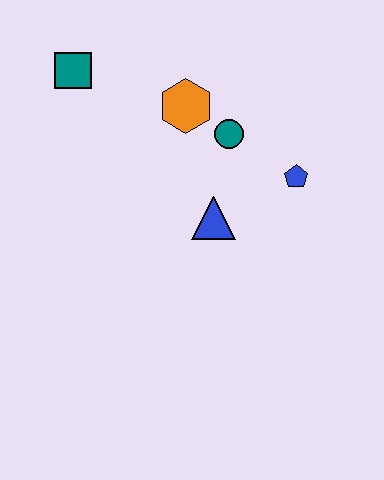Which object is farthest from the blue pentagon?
The teal square is farthest from the blue pentagon.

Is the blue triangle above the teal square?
No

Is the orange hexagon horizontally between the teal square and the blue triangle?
Yes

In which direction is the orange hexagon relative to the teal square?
The orange hexagon is to the right of the teal square.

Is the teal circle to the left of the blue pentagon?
Yes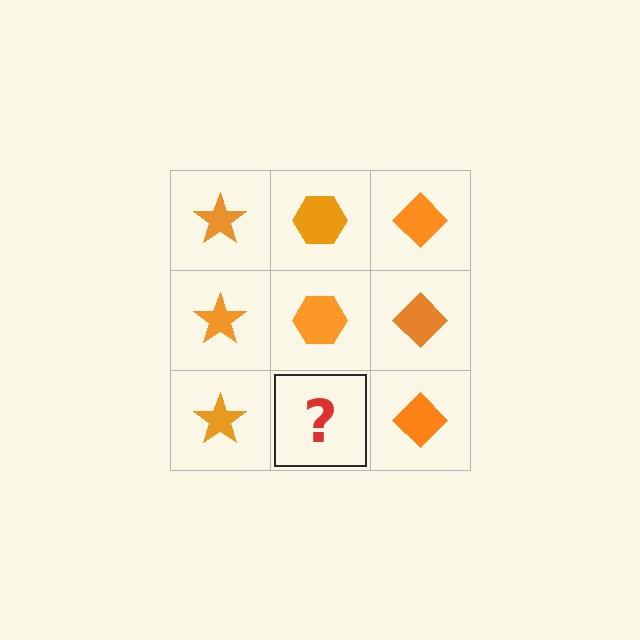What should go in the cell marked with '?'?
The missing cell should contain an orange hexagon.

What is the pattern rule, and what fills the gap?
The rule is that each column has a consistent shape. The gap should be filled with an orange hexagon.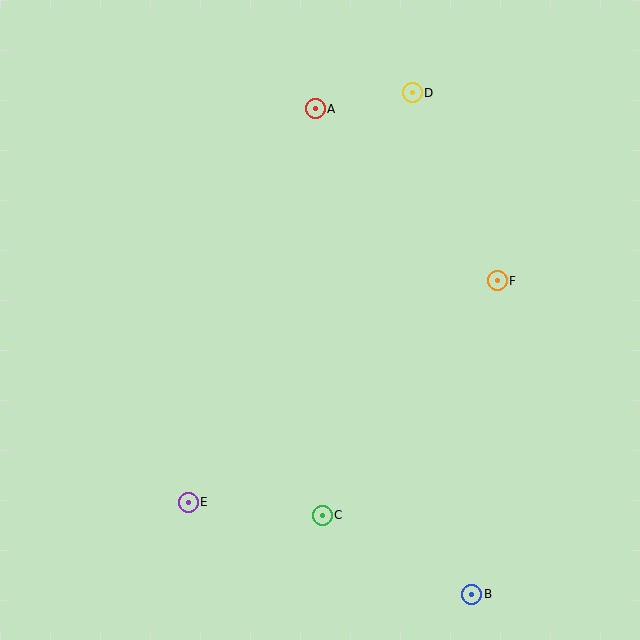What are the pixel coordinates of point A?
Point A is at (315, 109).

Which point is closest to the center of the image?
Point F at (497, 281) is closest to the center.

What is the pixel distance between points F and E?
The distance between F and E is 380 pixels.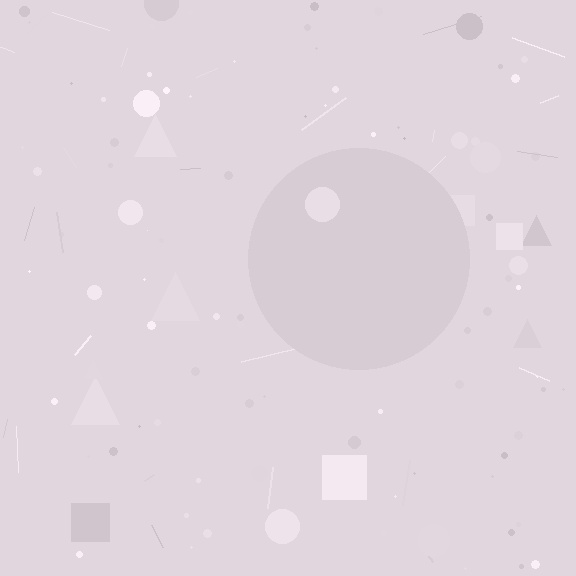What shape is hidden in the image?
A circle is hidden in the image.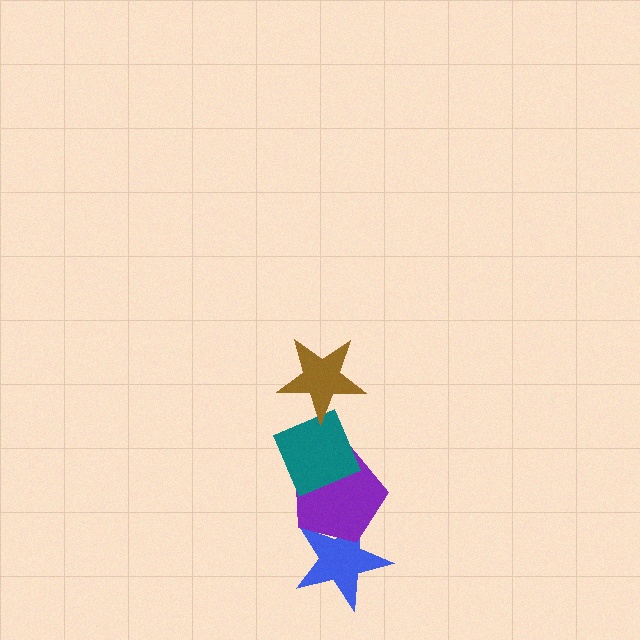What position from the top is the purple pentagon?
The purple pentagon is 3rd from the top.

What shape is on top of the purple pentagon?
The teal diamond is on top of the purple pentagon.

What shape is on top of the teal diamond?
The brown star is on top of the teal diamond.